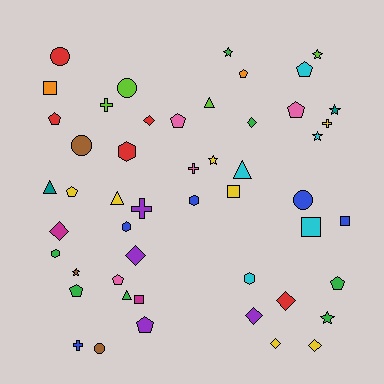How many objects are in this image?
There are 50 objects.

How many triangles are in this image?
There are 5 triangles.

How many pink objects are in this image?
There are 4 pink objects.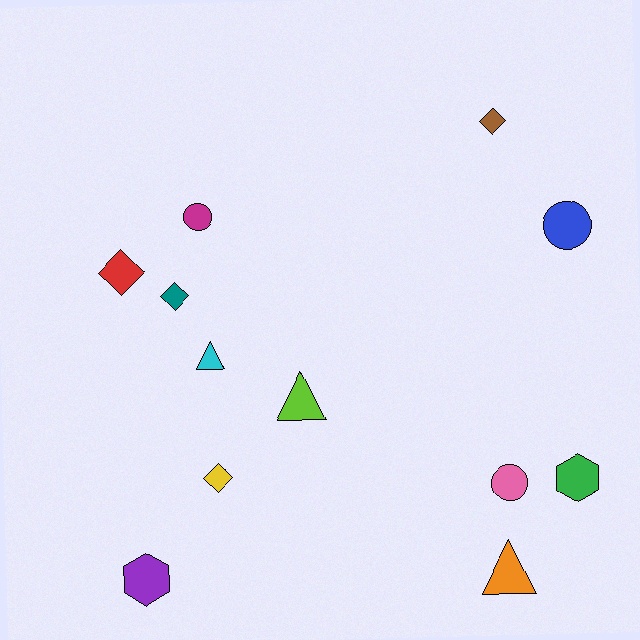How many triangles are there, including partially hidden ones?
There are 3 triangles.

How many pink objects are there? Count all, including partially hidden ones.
There is 1 pink object.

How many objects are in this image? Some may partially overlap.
There are 12 objects.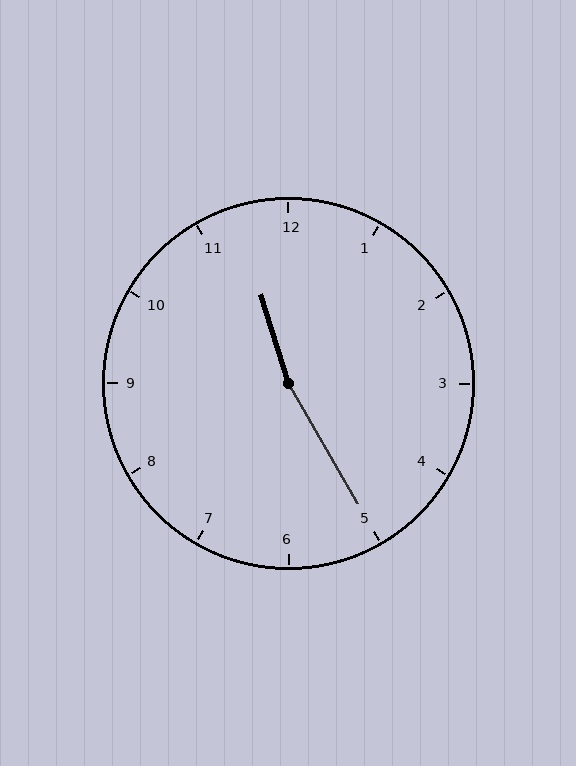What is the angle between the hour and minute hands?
Approximately 168 degrees.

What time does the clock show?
11:25.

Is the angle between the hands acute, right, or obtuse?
It is obtuse.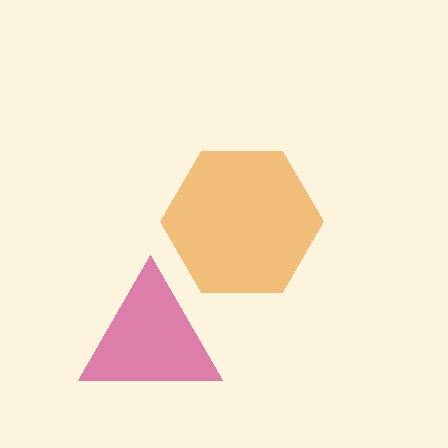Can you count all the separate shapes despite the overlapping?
Yes, there are 2 separate shapes.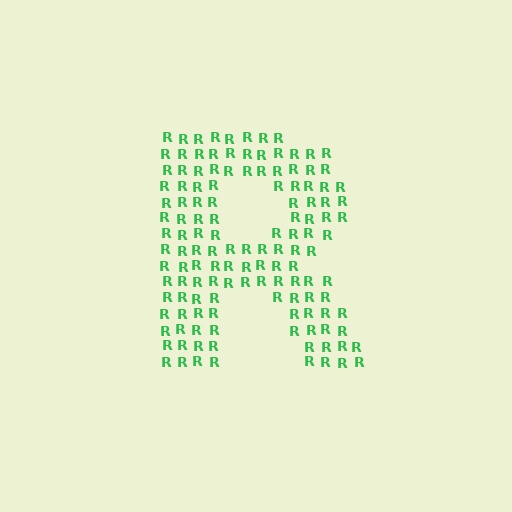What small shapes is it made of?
It is made of small letter R's.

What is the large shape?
The large shape is the letter R.